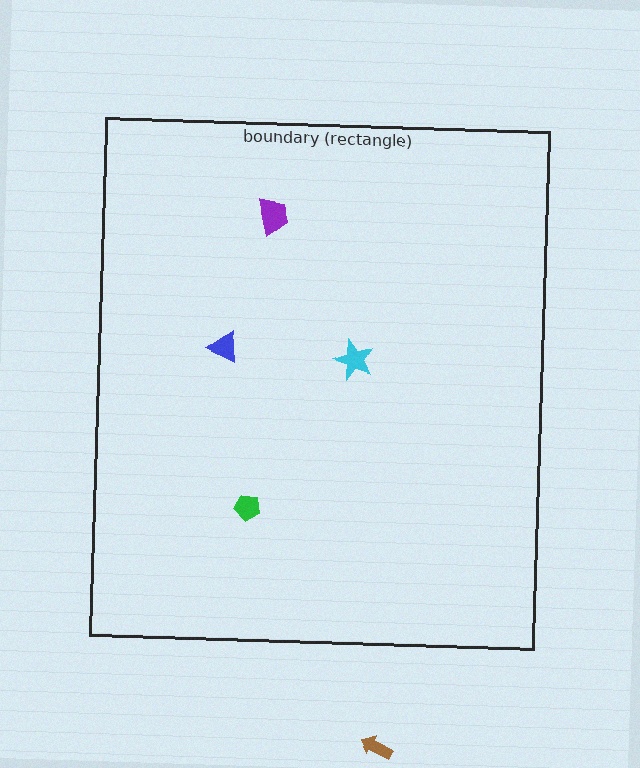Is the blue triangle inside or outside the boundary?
Inside.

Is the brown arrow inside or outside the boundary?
Outside.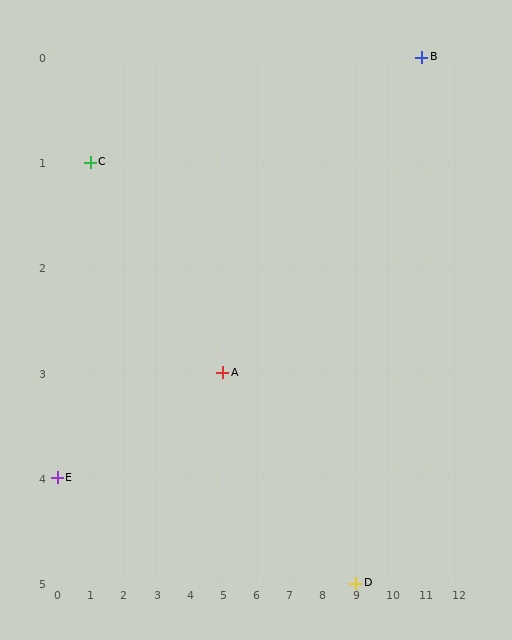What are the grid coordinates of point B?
Point B is at grid coordinates (11, 0).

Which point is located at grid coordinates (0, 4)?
Point E is at (0, 4).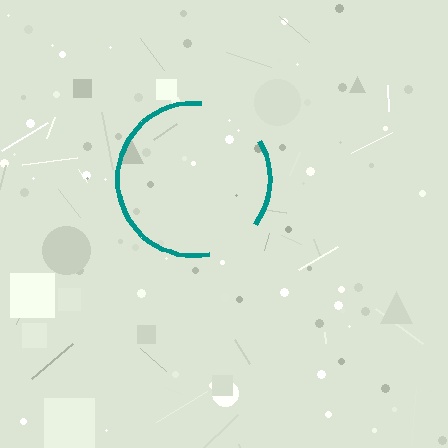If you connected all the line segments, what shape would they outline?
They would outline a circle.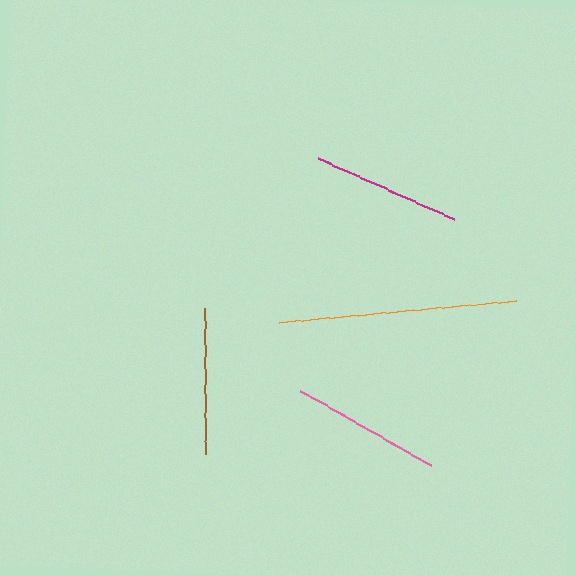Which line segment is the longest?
The orange line is the longest at approximately 238 pixels.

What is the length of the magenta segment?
The magenta segment is approximately 149 pixels long.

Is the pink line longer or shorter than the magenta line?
The pink line is longer than the magenta line.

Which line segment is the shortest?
The brown line is the shortest at approximately 146 pixels.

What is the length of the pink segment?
The pink segment is approximately 151 pixels long.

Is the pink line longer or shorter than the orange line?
The orange line is longer than the pink line.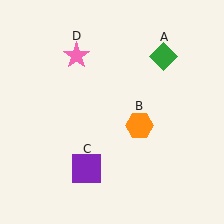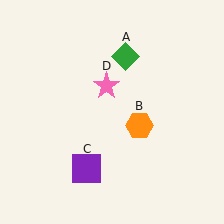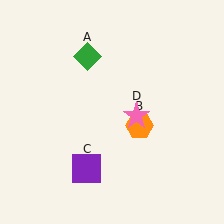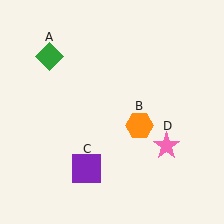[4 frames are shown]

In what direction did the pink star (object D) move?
The pink star (object D) moved down and to the right.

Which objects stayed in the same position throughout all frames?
Orange hexagon (object B) and purple square (object C) remained stationary.